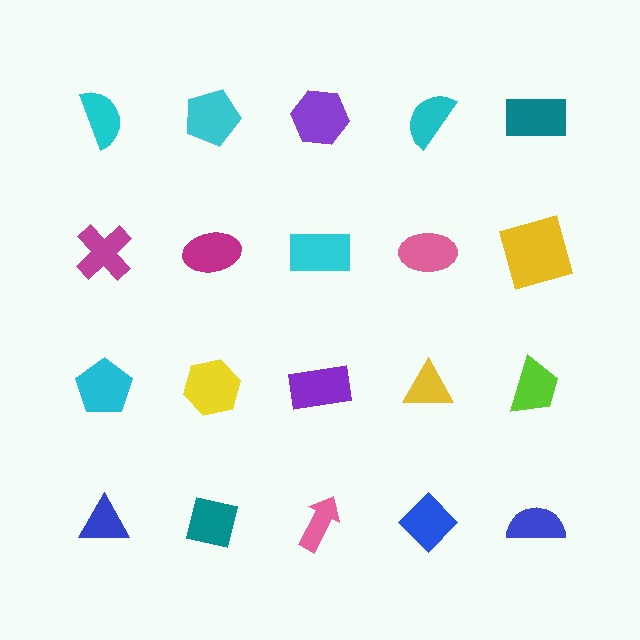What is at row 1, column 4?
A cyan semicircle.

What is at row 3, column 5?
A lime trapezoid.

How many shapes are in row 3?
5 shapes.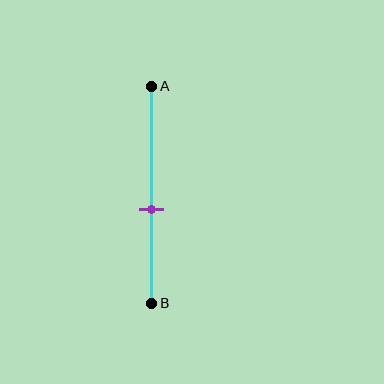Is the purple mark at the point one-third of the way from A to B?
No, the mark is at about 55% from A, not at the 33% one-third point.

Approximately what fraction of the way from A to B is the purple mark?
The purple mark is approximately 55% of the way from A to B.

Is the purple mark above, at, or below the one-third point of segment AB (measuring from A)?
The purple mark is below the one-third point of segment AB.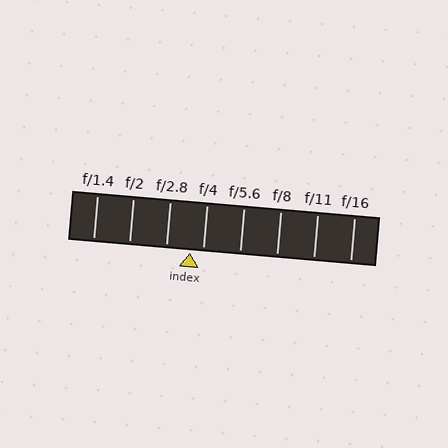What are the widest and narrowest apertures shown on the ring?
The widest aperture shown is f/1.4 and the narrowest is f/16.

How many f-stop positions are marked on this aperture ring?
There are 8 f-stop positions marked.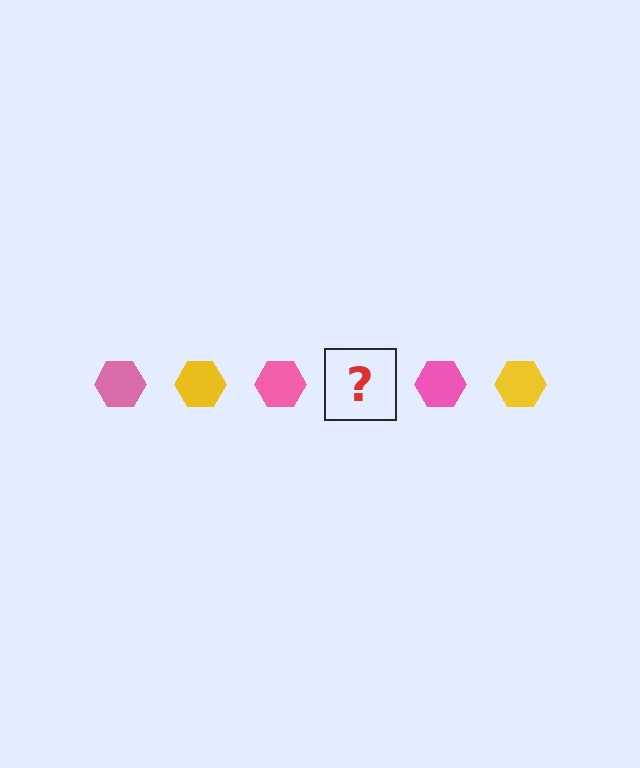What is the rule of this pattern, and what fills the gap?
The rule is that the pattern cycles through pink, yellow hexagons. The gap should be filled with a yellow hexagon.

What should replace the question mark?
The question mark should be replaced with a yellow hexagon.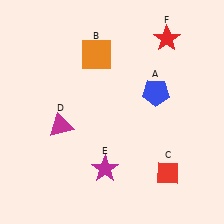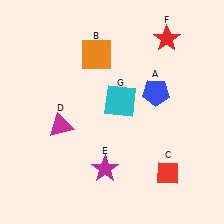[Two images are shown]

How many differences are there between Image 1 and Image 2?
There is 1 difference between the two images.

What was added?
A cyan square (G) was added in Image 2.